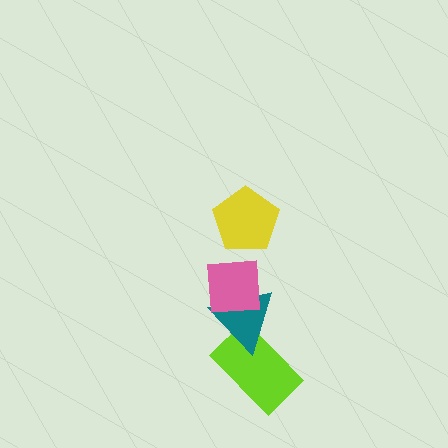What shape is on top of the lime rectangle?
The teal triangle is on top of the lime rectangle.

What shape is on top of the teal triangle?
The pink square is on top of the teal triangle.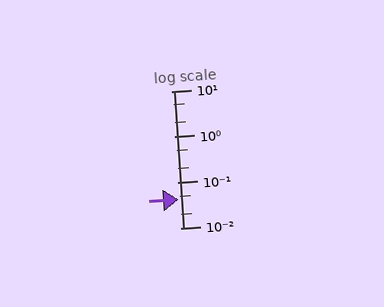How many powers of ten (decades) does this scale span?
The scale spans 3 decades, from 0.01 to 10.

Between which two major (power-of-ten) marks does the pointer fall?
The pointer is between 0.01 and 0.1.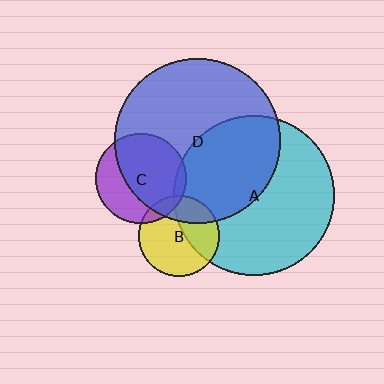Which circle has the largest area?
Circle D (blue).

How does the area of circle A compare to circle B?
Approximately 3.9 times.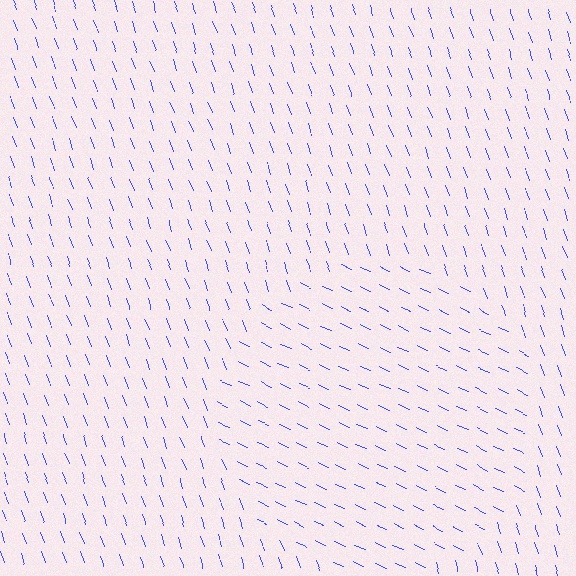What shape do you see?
I see a circle.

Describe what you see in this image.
The image is filled with small blue line segments. A circle region in the image has lines oriented differently from the surrounding lines, creating a visible texture boundary.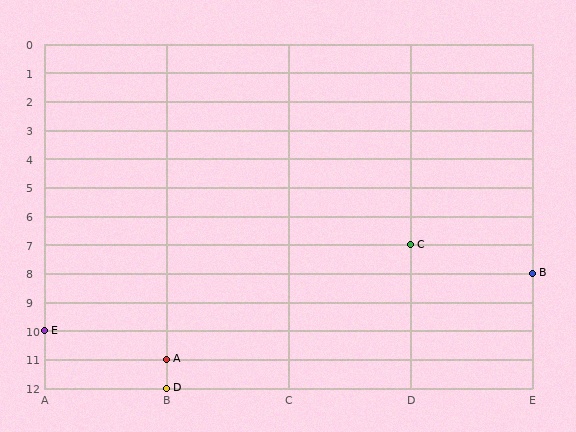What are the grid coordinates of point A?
Point A is at grid coordinates (B, 11).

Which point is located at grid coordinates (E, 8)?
Point B is at (E, 8).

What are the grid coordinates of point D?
Point D is at grid coordinates (B, 12).